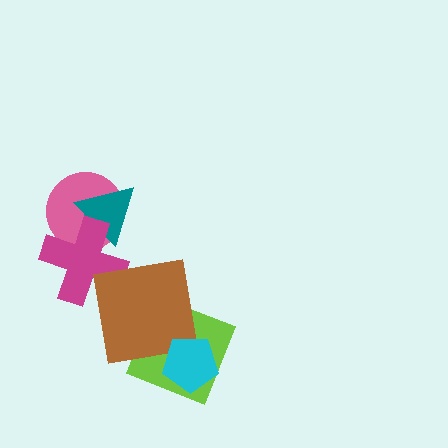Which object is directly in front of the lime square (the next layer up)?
The brown square is directly in front of the lime square.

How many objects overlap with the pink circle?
2 objects overlap with the pink circle.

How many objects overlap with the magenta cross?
2 objects overlap with the magenta cross.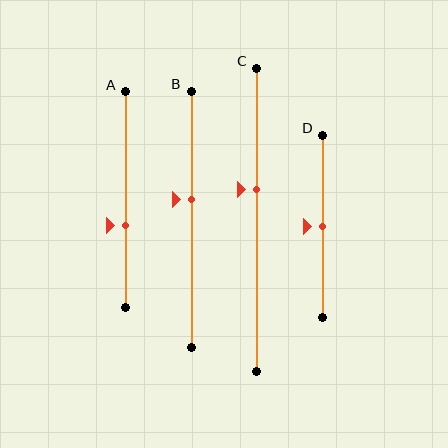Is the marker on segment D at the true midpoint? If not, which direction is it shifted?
Yes, the marker on segment D is at the true midpoint.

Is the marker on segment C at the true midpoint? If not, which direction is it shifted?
No, the marker on segment C is shifted upward by about 10% of the segment length.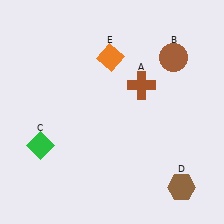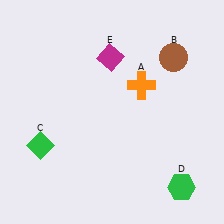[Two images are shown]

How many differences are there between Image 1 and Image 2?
There are 3 differences between the two images.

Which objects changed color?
A changed from brown to orange. D changed from brown to green. E changed from orange to magenta.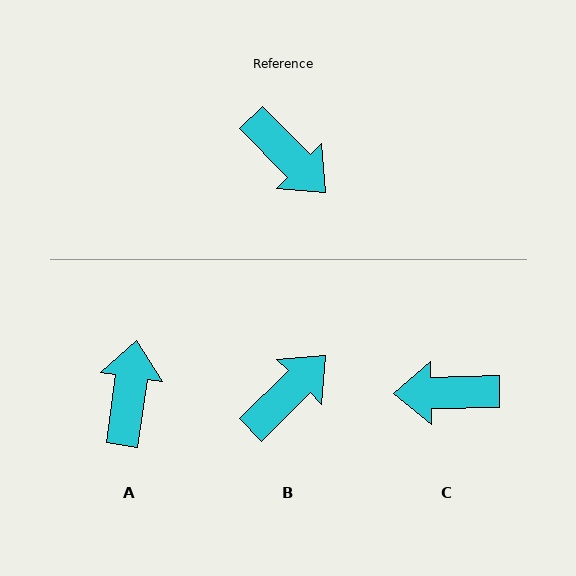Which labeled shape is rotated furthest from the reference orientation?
C, about 133 degrees away.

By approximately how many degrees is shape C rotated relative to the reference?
Approximately 133 degrees clockwise.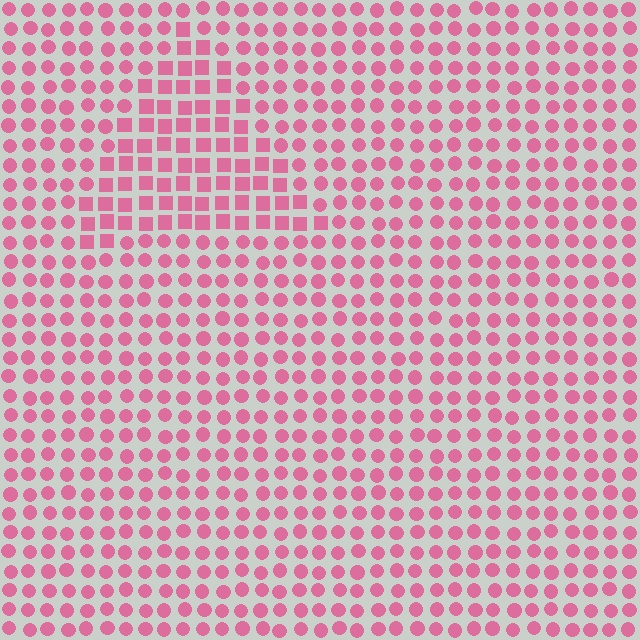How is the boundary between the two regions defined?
The boundary is defined by a change in element shape: squares inside vs. circles outside. All elements share the same color and spacing.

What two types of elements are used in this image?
The image uses squares inside the triangle region and circles outside it.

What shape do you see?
I see a triangle.